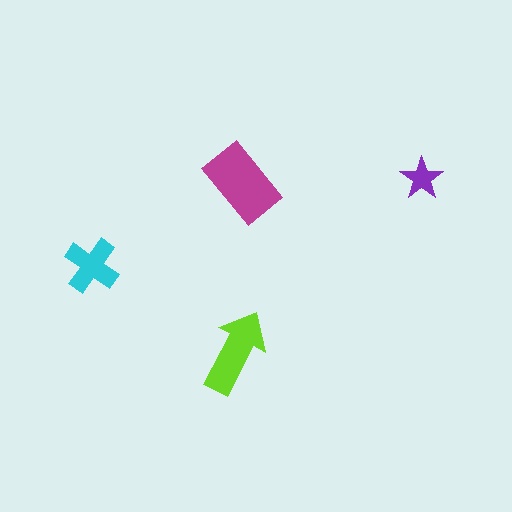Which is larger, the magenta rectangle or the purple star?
The magenta rectangle.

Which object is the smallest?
The purple star.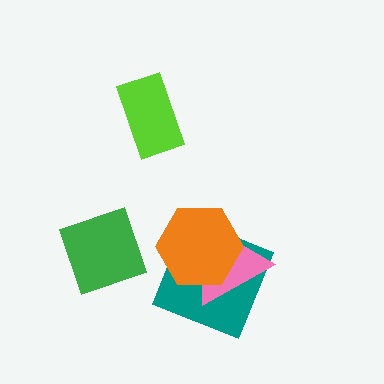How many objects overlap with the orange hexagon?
2 objects overlap with the orange hexagon.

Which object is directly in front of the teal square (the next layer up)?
The pink triangle is directly in front of the teal square.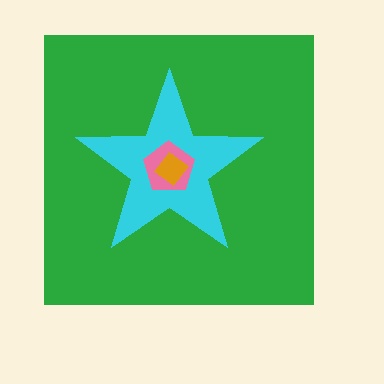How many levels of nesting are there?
4.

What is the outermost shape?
The green square.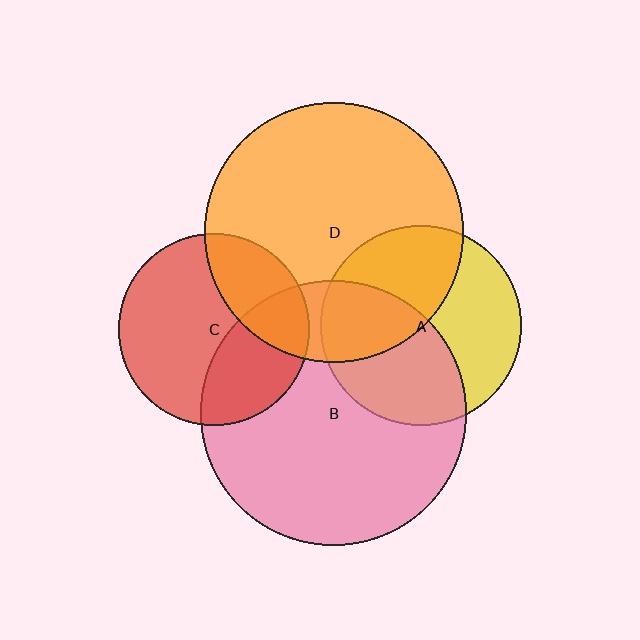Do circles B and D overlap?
Yes.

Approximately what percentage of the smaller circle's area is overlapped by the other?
Approximately 20%.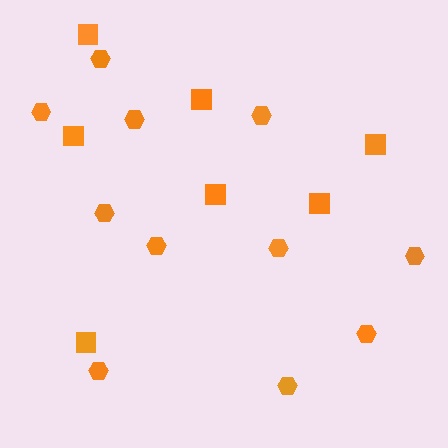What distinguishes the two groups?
There are 2 groups: one group of squares (7) and one group of hexagons (11).